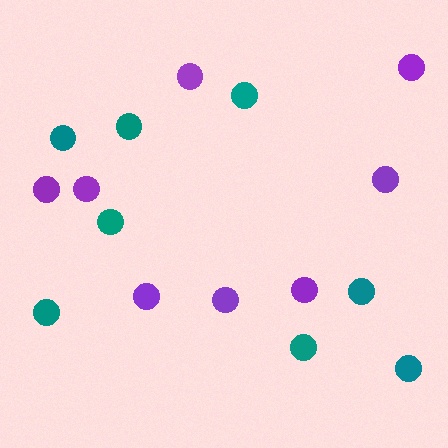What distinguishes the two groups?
There are 2 groups: one group of purple circles (8) and one group of teal circles (8).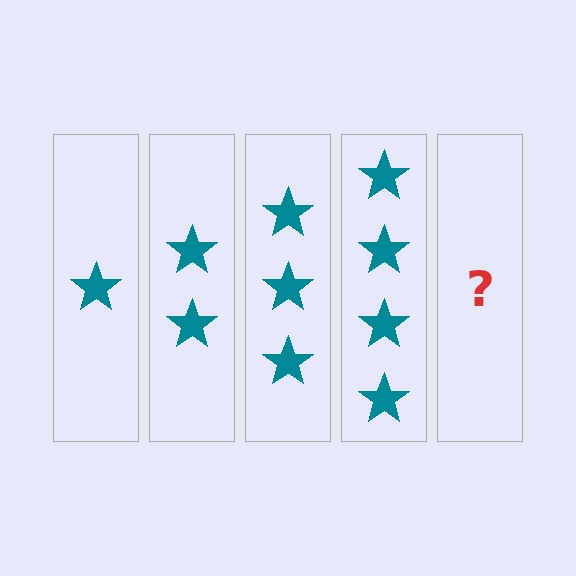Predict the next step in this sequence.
The next step is 5 stars.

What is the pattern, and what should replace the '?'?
The pattern is that each step adds one more star. The '?' should be 5 stars.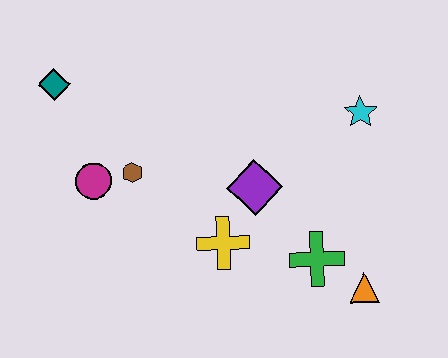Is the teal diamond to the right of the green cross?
No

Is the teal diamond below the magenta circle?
No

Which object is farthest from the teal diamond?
The orange triangle is farthest from the teal diamond.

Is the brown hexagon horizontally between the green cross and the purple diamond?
No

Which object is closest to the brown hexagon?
The magenta circle is closest to the brown hexagon.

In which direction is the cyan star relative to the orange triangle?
The cyan star is above the orange triangle.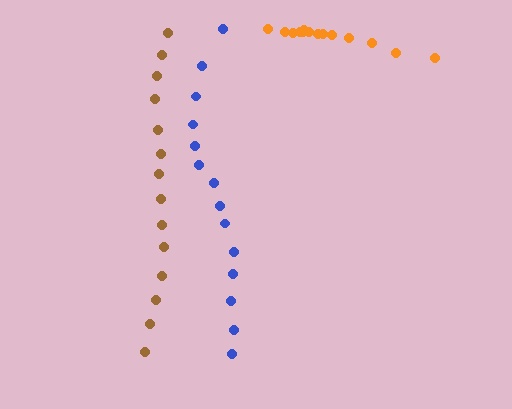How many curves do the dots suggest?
There are 3 distinct paths.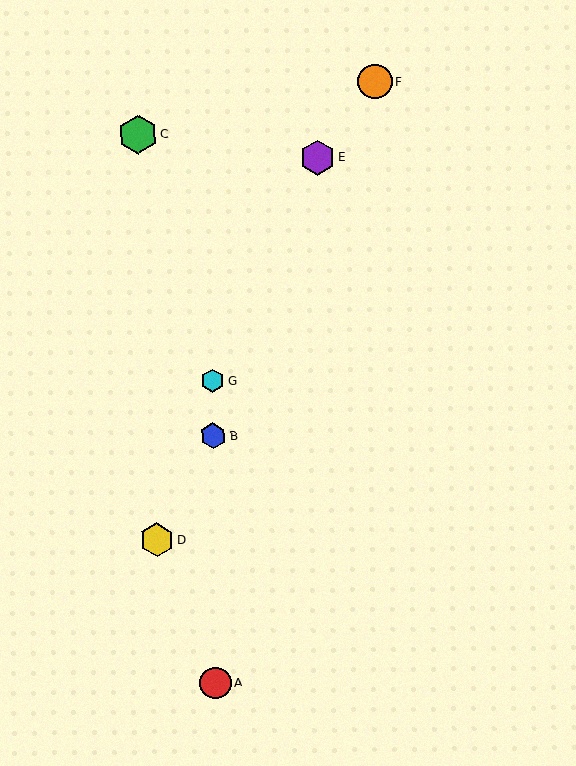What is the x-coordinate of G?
Object G is at x≈213.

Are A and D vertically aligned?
No, A is at x≈216 and D is at x≈157.